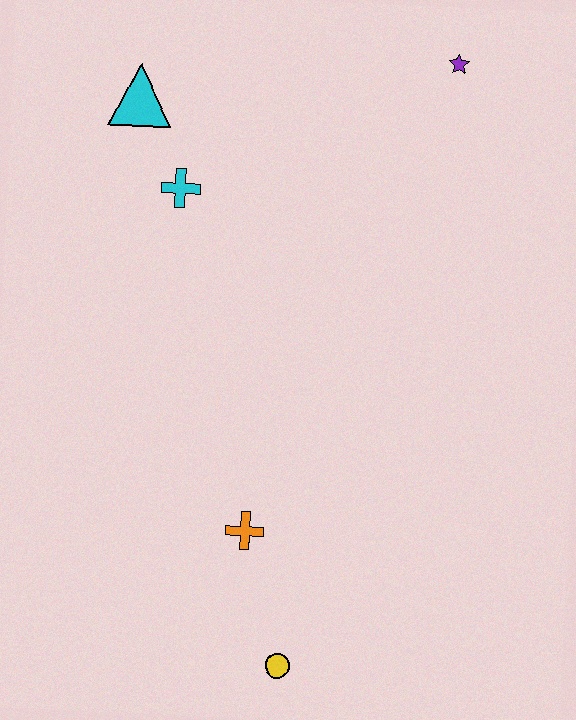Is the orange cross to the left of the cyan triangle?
No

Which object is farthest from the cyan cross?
The yellow circle is farthest from the cyan cross.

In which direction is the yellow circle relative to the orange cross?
The yellow circle is below the orange cross.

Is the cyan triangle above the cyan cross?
Yes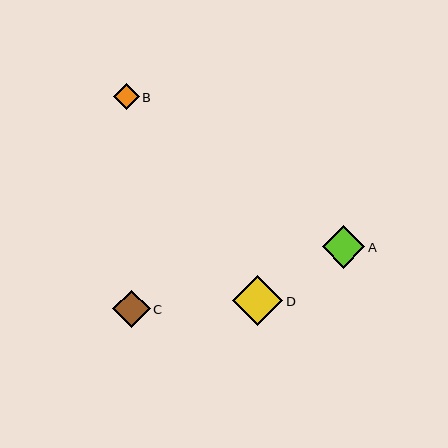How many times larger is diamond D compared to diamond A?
Diamond D is approximately 1.2 times the size of diamond A.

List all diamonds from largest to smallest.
From largest to smallest: D, A, C, B.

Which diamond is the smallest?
Diamond B is the smallest with a size of approximately 25 pixels.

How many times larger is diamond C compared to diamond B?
Diamond C is approximately 1.5 times the size of diamond B.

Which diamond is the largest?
Diamond D is the largest with a size of approximately 50 pixels.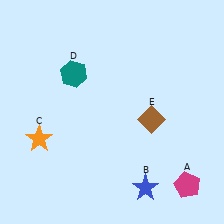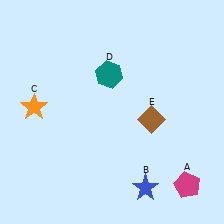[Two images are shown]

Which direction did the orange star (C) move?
The orange star (C) moved up.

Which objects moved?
The objects that moved are: the orange star (C), the teal hexagon (D).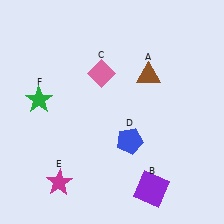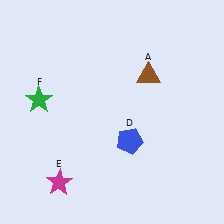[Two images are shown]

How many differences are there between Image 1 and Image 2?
There are 2 differences between the two images.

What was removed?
The pink diamond (C), the purple square (B) were removed in Image 2.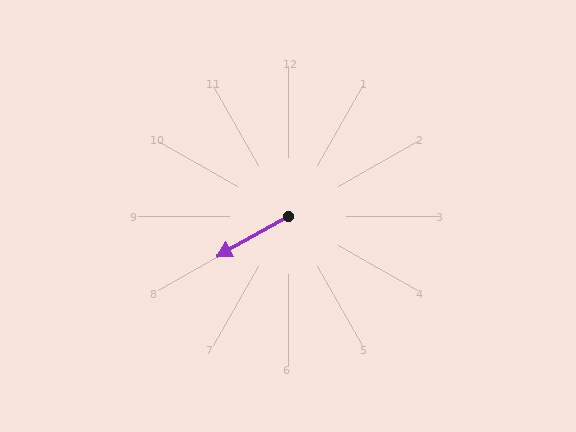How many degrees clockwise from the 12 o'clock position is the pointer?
Approximately 240 degrees.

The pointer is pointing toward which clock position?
Roughly 8 o'clock.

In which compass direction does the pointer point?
Southwest.